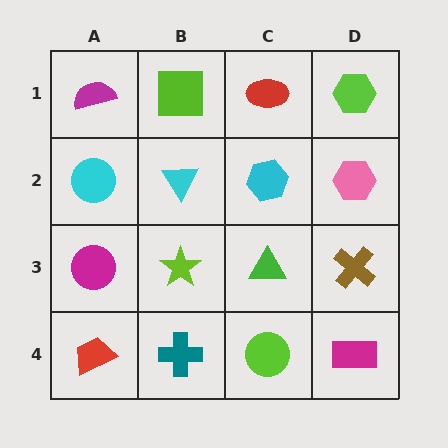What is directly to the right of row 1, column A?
A lime square.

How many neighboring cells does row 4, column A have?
2.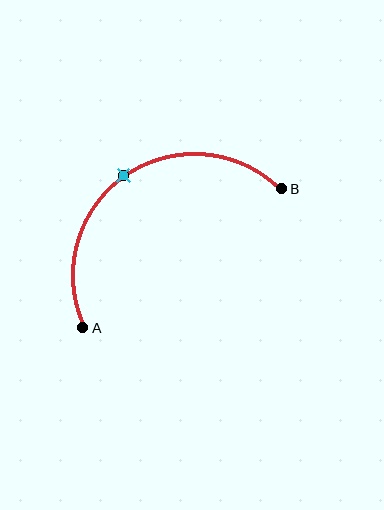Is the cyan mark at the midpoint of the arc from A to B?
Yes. The cyan mark lies on the arc at equal arc-length from both A and B — it is the arc midpoint.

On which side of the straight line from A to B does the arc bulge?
The arc bulges above and to the left of the straight line connecting A and B.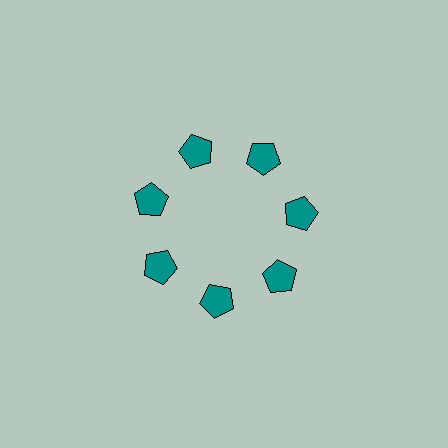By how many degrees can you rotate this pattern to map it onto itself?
The pattern maps onto itself every 51 degrees of rotation.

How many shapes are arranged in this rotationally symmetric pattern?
There are 7 shapes, arranged in 7 groups of 1.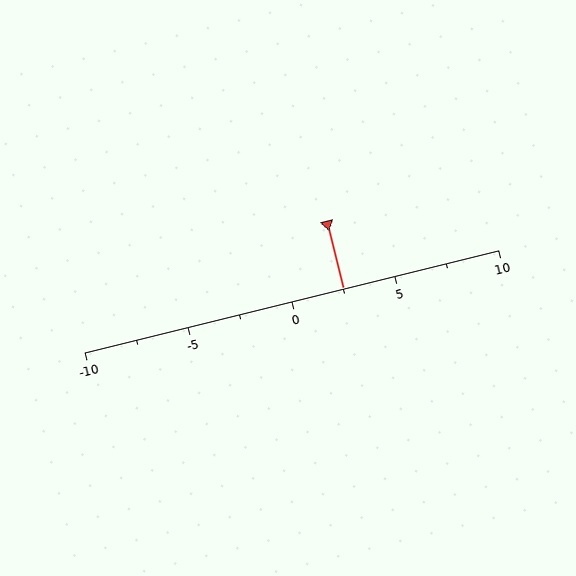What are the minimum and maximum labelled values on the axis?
The axis runs from -10 to 10.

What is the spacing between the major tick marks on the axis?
The major ticks are spaced 5 apart.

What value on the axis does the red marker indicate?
The marker indicates approximately 2.5.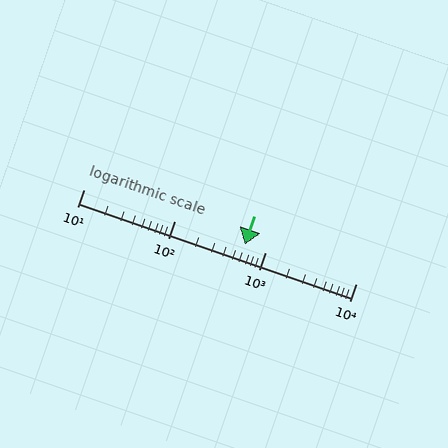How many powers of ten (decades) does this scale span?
The scale spans 3 decades, from 10 to 10000.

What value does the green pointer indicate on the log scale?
The pointer indicates approximately 590.